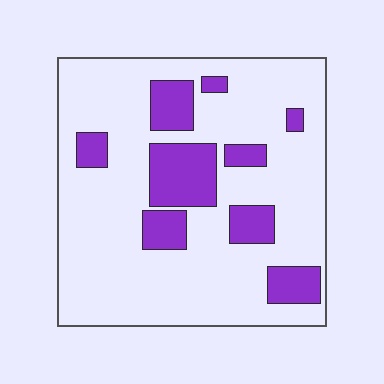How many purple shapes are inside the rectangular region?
9.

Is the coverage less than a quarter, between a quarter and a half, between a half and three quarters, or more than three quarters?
Less than a quarter.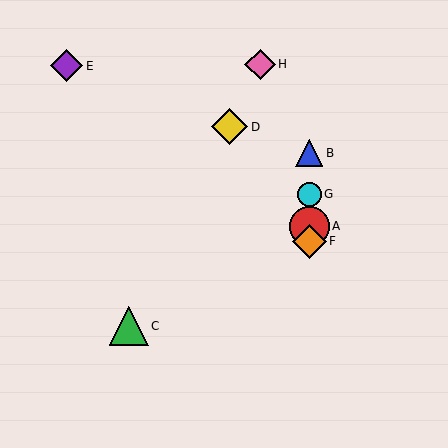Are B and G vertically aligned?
Yes, both are at x≈309.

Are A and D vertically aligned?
No, A is at x≈309 and D is at x≈230.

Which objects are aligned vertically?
Objects A, B, F, G are aligned vertically.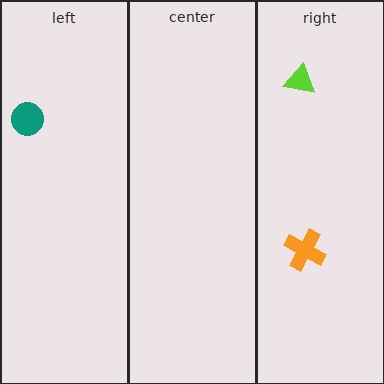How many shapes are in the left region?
1.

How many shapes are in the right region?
2.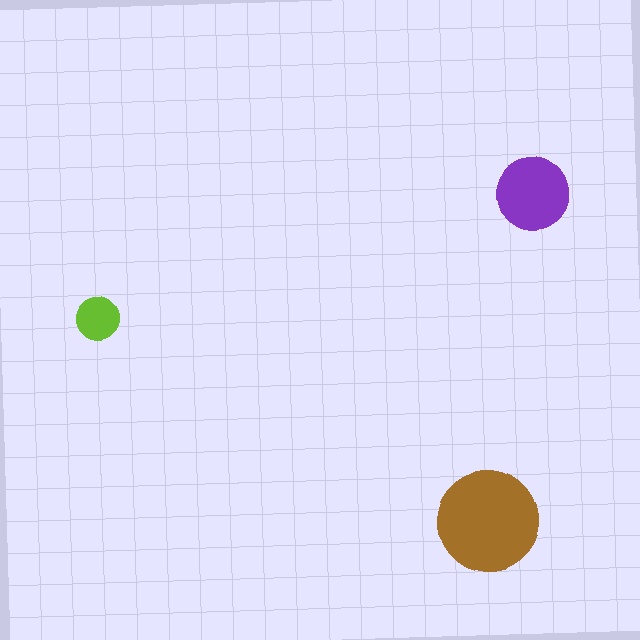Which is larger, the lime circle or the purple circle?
The purple one.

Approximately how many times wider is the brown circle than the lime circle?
About 2.5 times wider.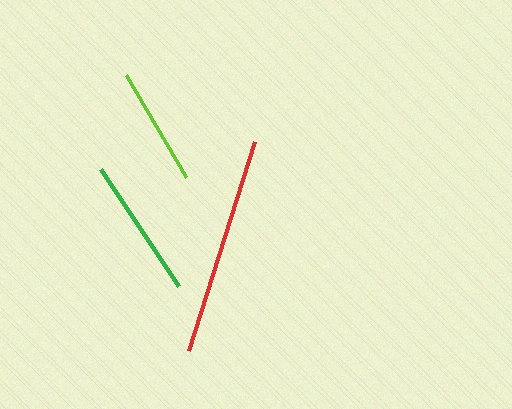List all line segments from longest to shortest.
From longest to shortest: red, green, lime.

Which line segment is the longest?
The red line is the longest at approximately 218 pixels.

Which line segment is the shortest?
The lime line is the shortest at approximately 118 pixels.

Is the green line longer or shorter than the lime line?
The green line is longer than the lime line.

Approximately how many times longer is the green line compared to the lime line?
The green line is approximately 1.2 times the length of the lime line.